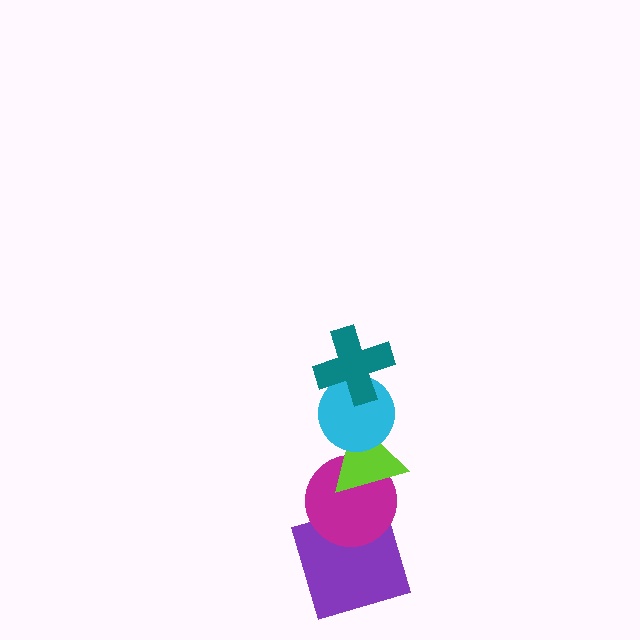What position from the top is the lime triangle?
The lime triangle is 3rd from the top.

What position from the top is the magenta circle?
The magenta circle is 4th from the top.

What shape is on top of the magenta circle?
The lime triangle is on top of the magenta circle.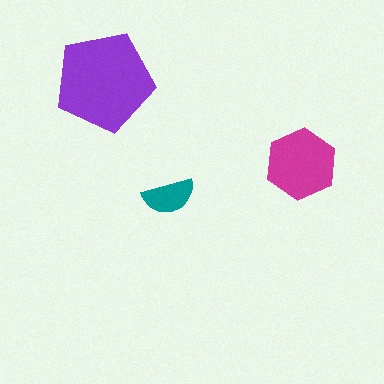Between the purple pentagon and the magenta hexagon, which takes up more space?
The purple pentagon.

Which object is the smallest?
The teal semicircle.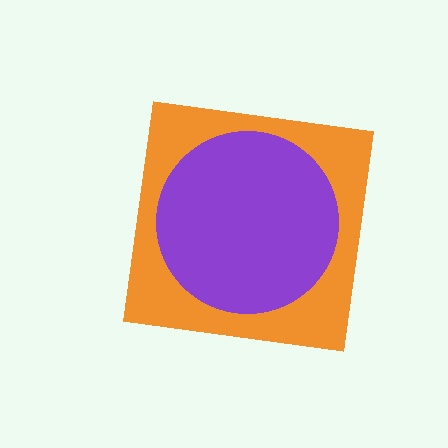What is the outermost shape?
The orange square.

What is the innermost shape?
The purple circle.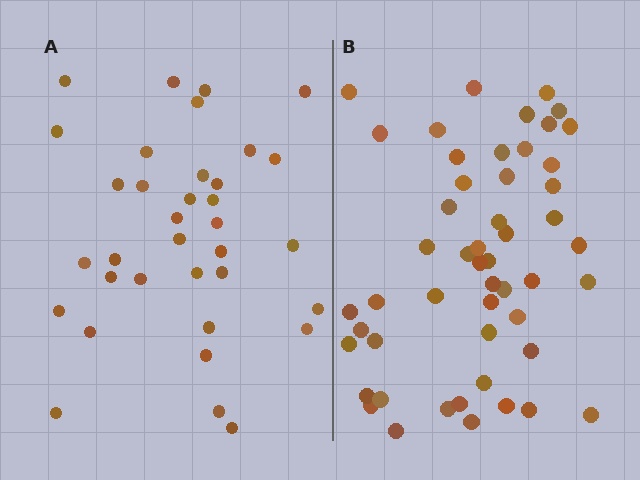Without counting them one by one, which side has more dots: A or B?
Region B (the right region) has more dots.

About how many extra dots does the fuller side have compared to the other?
Region B has approximately 15 more dots than region A.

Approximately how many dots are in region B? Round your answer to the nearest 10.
About 50 dots. (The exact count is 51, which rounds to 50.)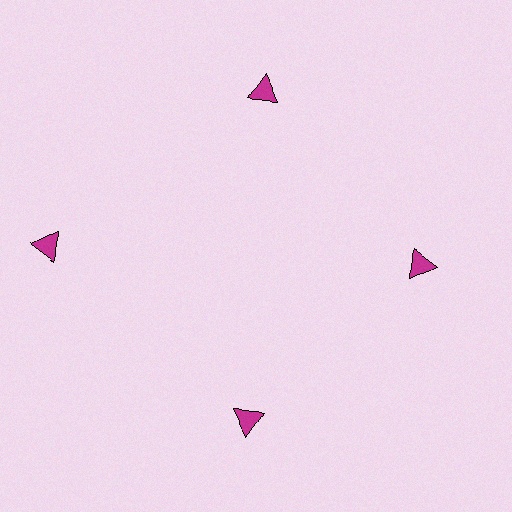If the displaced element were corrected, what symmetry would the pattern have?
It would have 4-fold rotational symmetry — the pattern would map onto itself every 90 degrees.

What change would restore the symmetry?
The symmetry would be restored by moving it inward, back onto the ring so that all 4 triangles sit at equal angles and equal distance from the center.